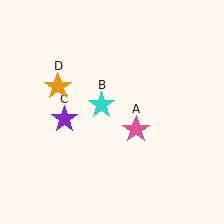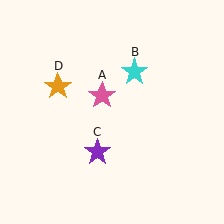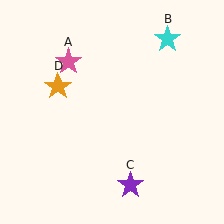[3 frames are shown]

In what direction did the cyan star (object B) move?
The cyan star (object B) moved up and to the right.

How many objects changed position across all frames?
3 objects changed position: pink star (object A), cyan star (object B), purple star (object C).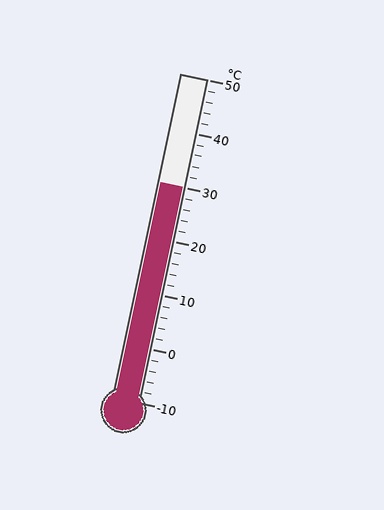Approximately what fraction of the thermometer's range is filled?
The thermometer is filled to approximately 65% of its range.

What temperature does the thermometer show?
The thermometer shows approximately 30°C.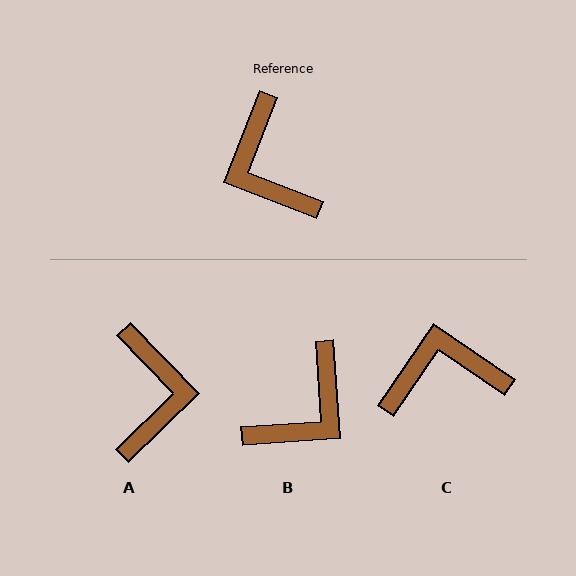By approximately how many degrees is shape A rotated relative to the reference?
Approximately 156 degrees counter-clockwise.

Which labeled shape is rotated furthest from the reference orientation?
A, about 156 degrees away.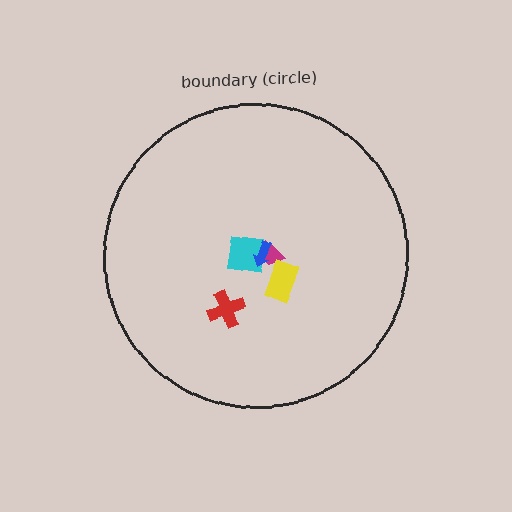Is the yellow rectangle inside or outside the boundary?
Inside.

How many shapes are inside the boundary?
5 inside, 0 outside.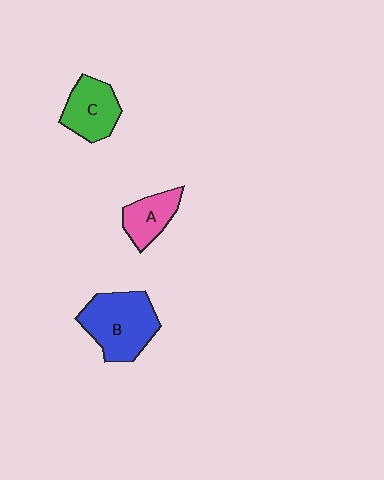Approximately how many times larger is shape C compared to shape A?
Approximately 1.3 times.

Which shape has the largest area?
Shape B (blue).